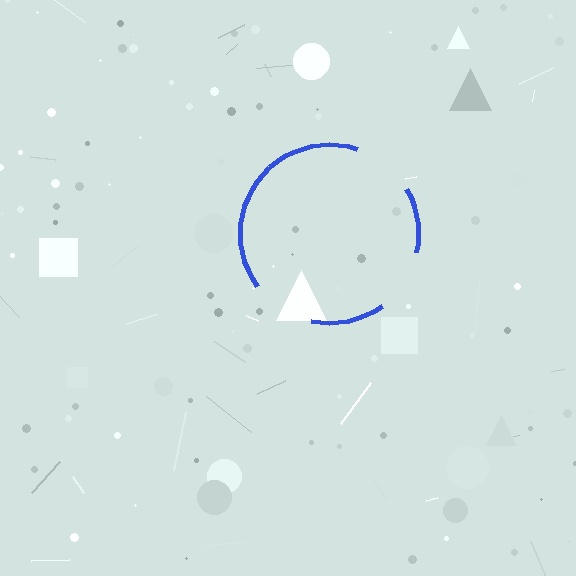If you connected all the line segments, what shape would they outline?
They would outline a circle.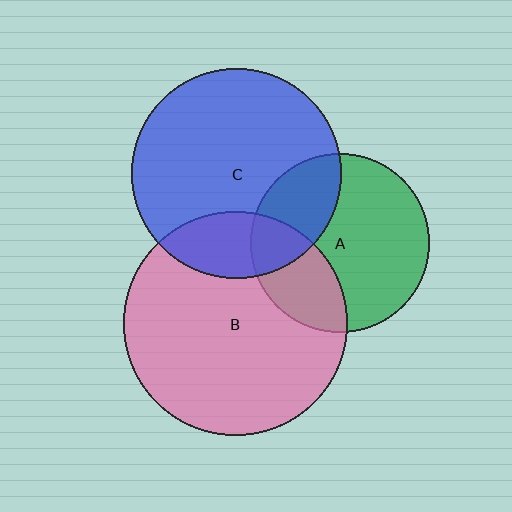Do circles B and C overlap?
Yes.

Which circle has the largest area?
Circle B (pink).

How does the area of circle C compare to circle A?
Approximately 1.4 times.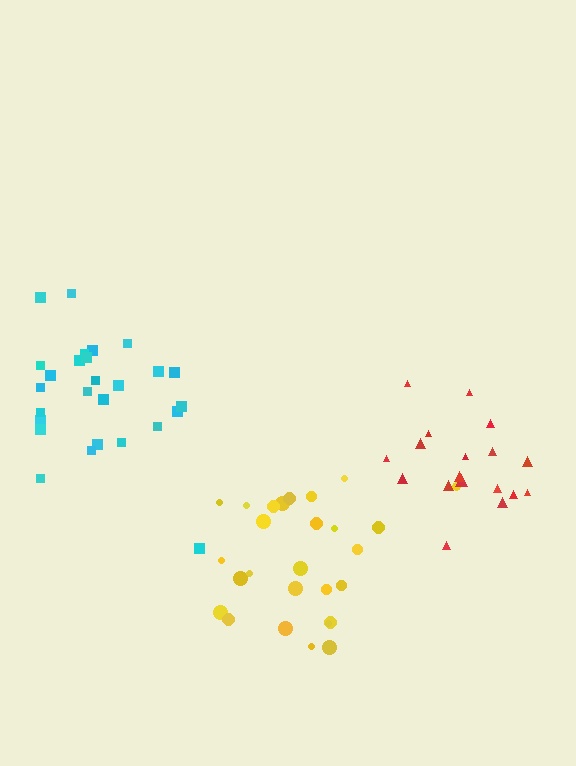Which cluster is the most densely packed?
Red.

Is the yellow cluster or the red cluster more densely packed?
Red.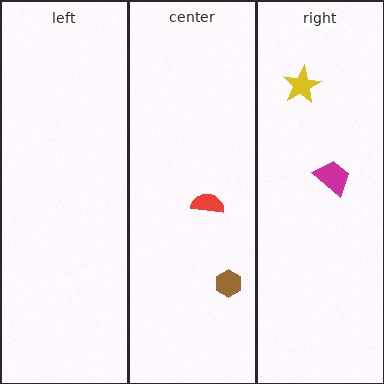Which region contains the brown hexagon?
The center region.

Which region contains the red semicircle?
The center region.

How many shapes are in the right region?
2.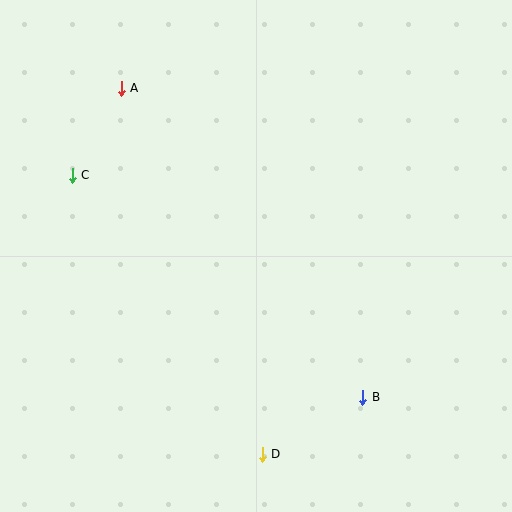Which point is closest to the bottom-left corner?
Point D is closest to the bottom-left corner.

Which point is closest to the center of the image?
Point B at (363, 397) is closest to the center.